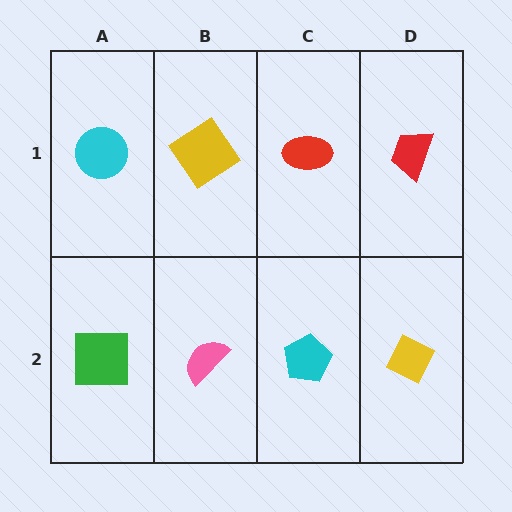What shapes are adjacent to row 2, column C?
A red ellipse (row 1, column C), a pink semicircle (row 2, column B), a yellow diamond (row 2, column D).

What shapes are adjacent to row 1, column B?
A pink semicircle (row 2, column B), a cyan circle (row 1, column A), a red ellipse (row 1, column C).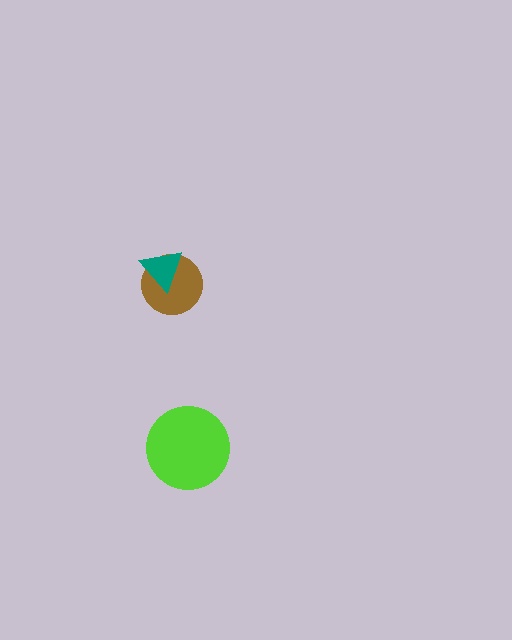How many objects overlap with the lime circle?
0 objects overlap with the lime circle.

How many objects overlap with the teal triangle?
1 object overlaps with the teal triangle.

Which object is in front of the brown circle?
The teal triangle is in front of the brown circle.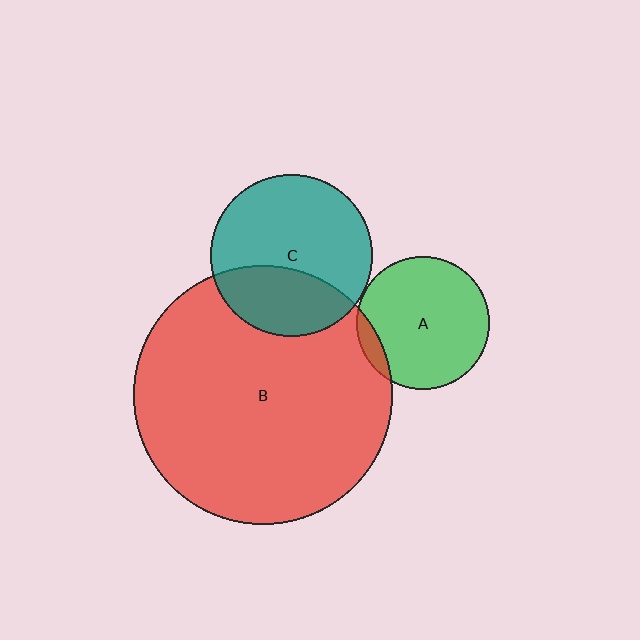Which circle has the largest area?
Circle B (red).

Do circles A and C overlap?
Yes.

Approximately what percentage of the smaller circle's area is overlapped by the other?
Approximately 5%.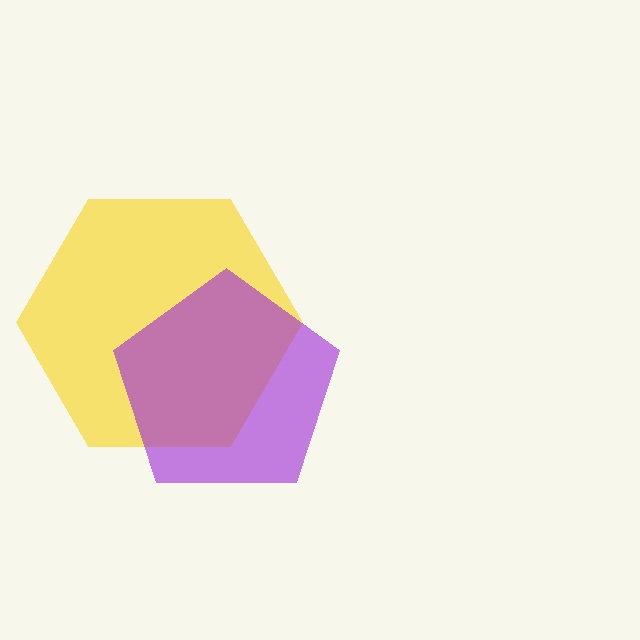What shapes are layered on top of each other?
The layered shapes are: a yellow hexagon, a purple pentagon.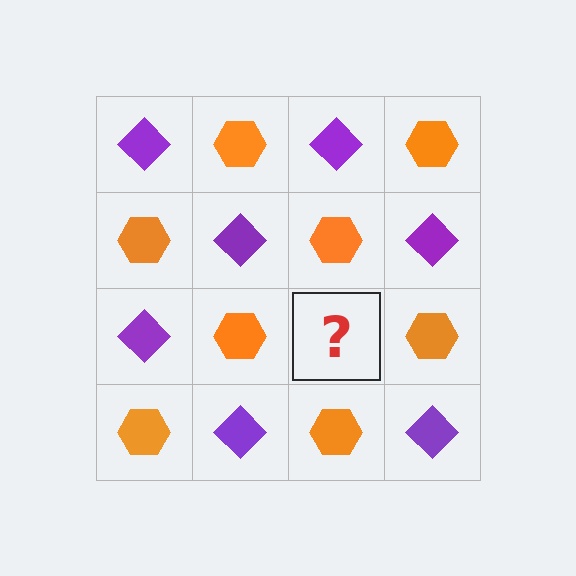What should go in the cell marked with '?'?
The missing cell should contain a purple diamond.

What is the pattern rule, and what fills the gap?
The rule is that it alternates purple diamond and orange hexagon in a checkerboard pattern. The gap should be filled with a purple diamond.